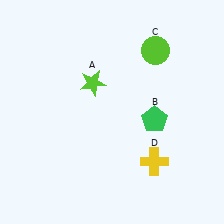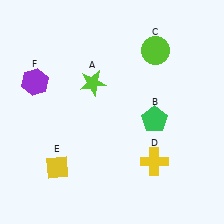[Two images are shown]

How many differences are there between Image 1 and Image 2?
There are 2 differences between the two images.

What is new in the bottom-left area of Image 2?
A yellow diamond (E) was added in the bottom-left area of Image 2.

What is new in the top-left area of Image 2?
A purple hexagon (F) was added in the top-left area of Image 2.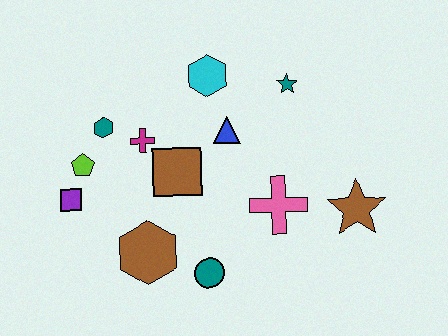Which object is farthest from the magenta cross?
The brown star is farthest from the magenta cross.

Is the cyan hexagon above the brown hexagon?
Yes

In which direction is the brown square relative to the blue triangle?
The brown square is to the left of the blue triangle.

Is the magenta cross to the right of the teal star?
No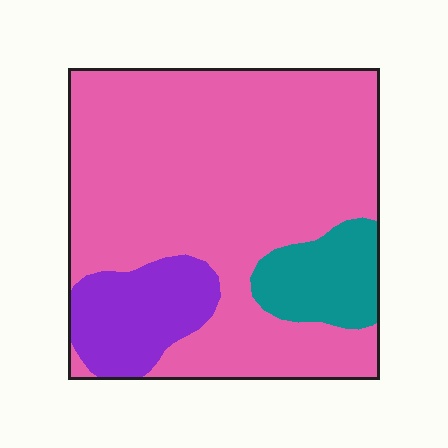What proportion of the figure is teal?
Teal covers about 10% of the figure.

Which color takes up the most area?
Pink, at roughly 75%.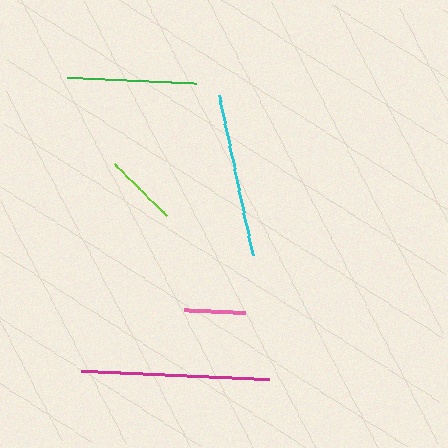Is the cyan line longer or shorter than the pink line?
The cyan line is longer than the pink line.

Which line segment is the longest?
The magenta line is the longest at approximately 188 pixels.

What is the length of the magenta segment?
The magenta segment is approximately 188 pixels long.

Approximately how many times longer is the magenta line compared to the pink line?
The magenta line is approximately 3.1 times the length of the pink line.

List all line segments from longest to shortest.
From longest to shortest: magenta, cyan, green, lime, pink.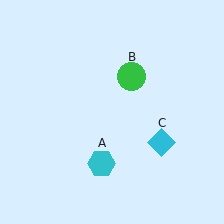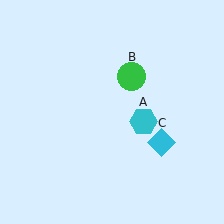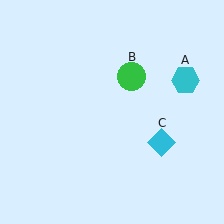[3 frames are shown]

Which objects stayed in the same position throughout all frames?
Green circle (object B) and cyan diamond (object C) remained stationary.